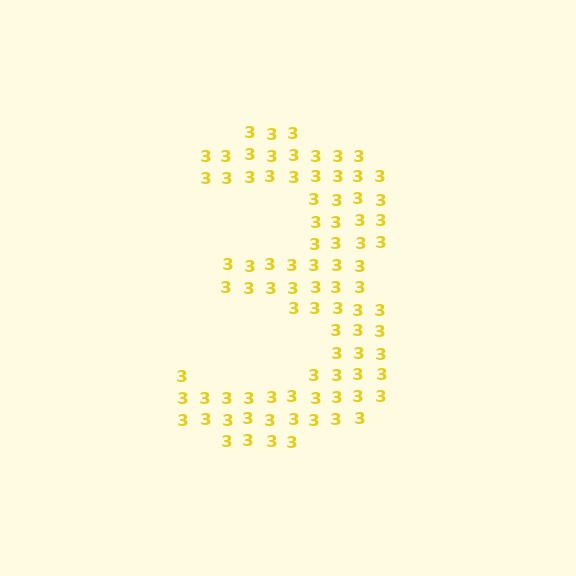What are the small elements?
The small elements are digit 3's.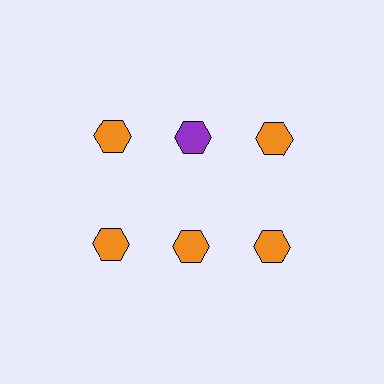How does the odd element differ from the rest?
It has a different color: purple instead of orange.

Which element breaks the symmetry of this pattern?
The purple hexagon in the top row, second from left column breaks the symmetry. All other shapes are orange hexagons.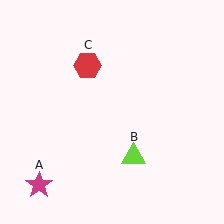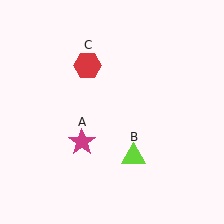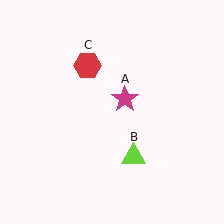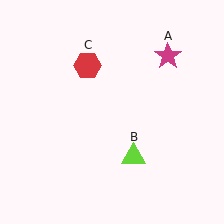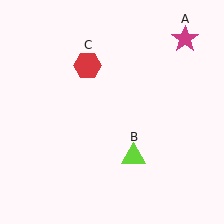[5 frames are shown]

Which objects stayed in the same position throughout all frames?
Lime triangle (object B) and red hexagon (object C) remained stationary.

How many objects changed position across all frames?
1 object changed position: magenta star (object A).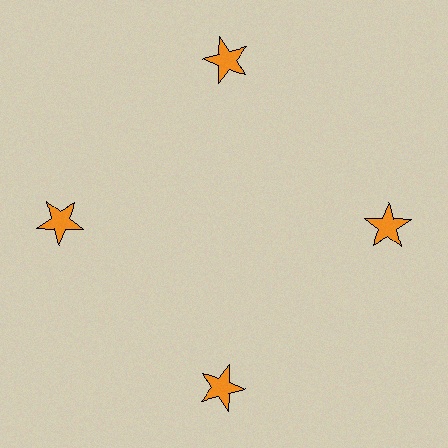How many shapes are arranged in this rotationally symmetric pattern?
There are 4 shapes, arranged in 4 groups of 1.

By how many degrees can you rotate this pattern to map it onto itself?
The pattern maps onto itself every 90 degrees of rotation.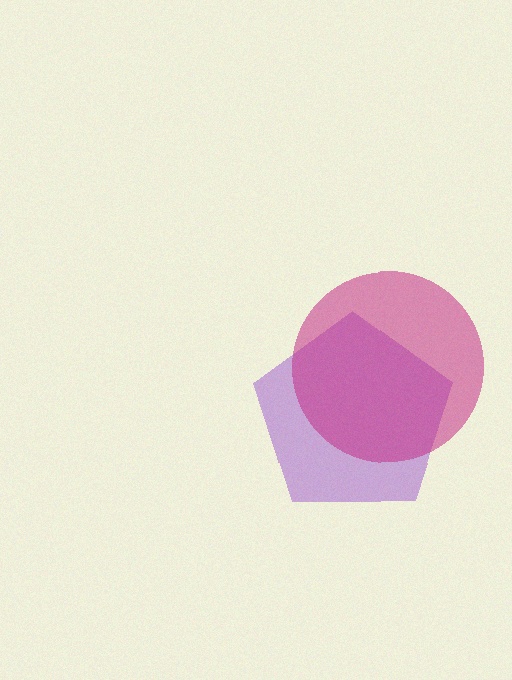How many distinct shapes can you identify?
There are 2 distinct shapes: a purple pentagon, a magenta circle.